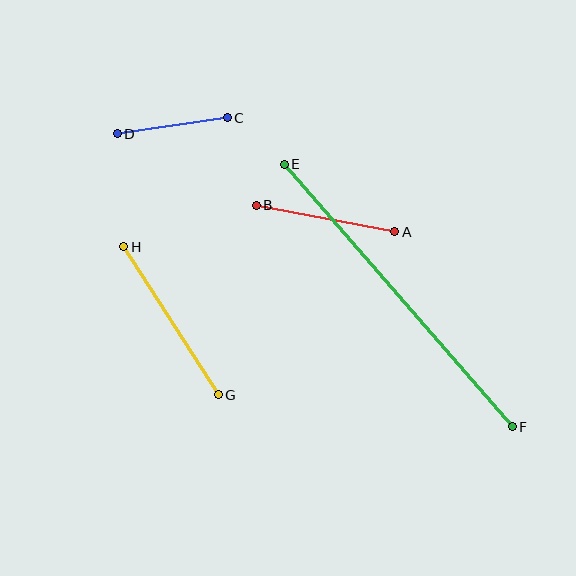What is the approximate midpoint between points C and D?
The midpoint is at approximately (172, 126) pixels.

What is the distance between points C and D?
The distance is approximately 111 pixels.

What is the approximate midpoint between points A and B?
The midpoint is at approximately (326, 218) pixels.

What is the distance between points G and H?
The distance is approximately 176 pixels.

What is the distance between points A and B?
The distance is approximately 141 pixels.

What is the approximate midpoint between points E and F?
The midpoint is at approximately (398, 295) pixels.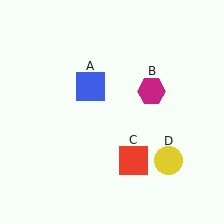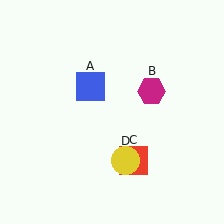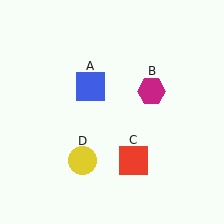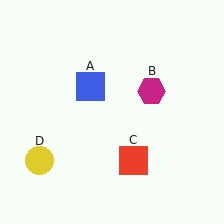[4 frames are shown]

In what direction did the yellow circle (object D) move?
The yellow circle (object D) moved left.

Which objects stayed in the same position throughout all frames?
Blue square (object A) and magenta hexagon (object B) and red square (object C) remained stationary.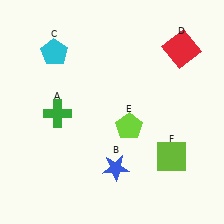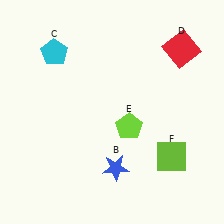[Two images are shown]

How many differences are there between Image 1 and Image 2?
There is 1 difference between the two images.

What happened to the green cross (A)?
The green cross (A) was removed in Image 2. It was in the bottom-left area of Image 1.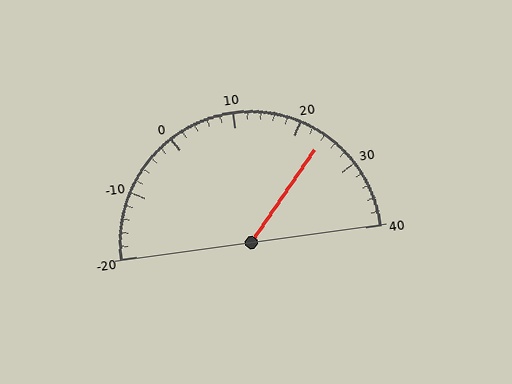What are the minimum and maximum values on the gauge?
The gauge ranges from -20 to 40.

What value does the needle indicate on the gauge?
The needle indicates approximately 24.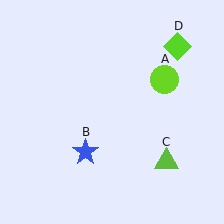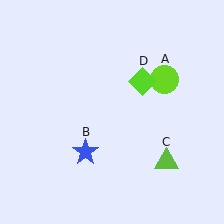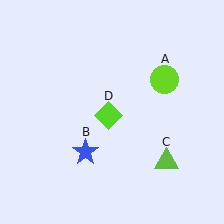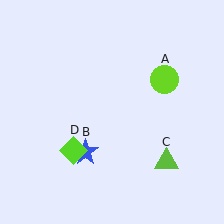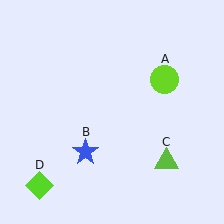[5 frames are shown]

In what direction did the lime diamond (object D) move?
The lime diamond (object D) moved down and to the left.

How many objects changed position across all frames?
1 object changed position: lime diamond (object D).